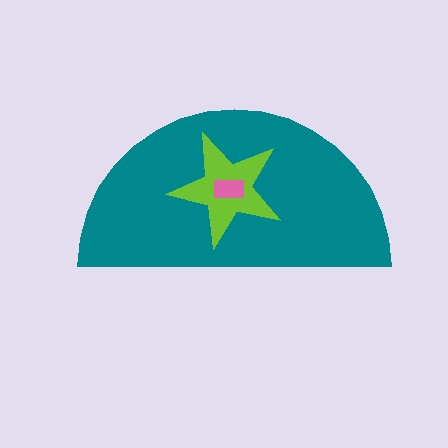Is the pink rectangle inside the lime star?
Yes.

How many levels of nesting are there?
3.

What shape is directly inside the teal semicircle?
The lime star.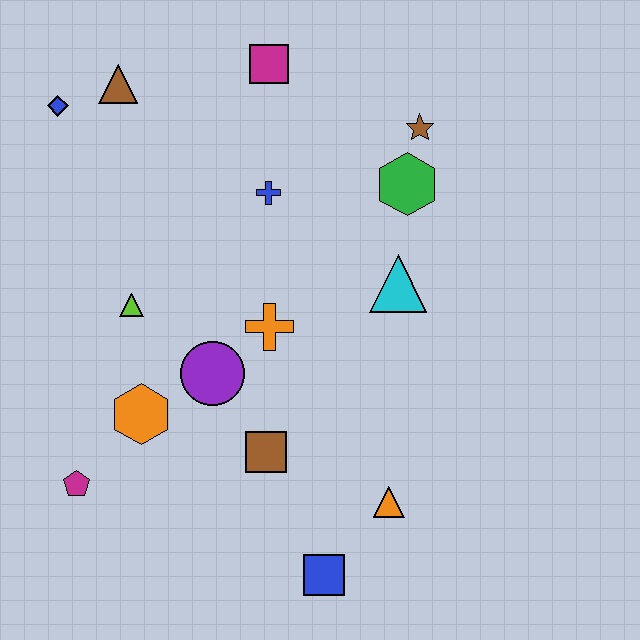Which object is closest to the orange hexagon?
The purple circle is closest to the orange hexagon.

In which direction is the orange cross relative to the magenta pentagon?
The orange cross is to the right of the magenta pentagon.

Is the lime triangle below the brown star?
Yes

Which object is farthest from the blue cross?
The blue square is farthest from the blue cross.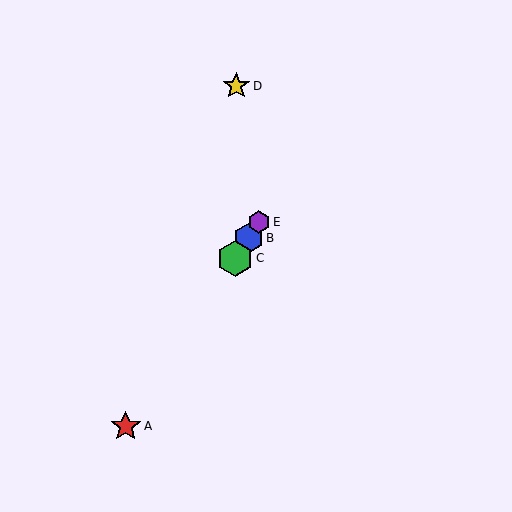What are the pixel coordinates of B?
Object B is at (248, 238).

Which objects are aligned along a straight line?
Objects A, B, C, E are aligned along a straight line.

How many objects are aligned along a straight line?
4 objects (A, B, C, E) are aligned along a straight line.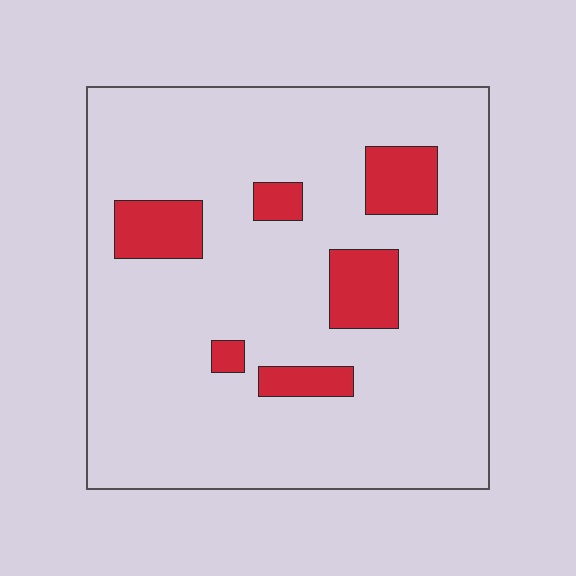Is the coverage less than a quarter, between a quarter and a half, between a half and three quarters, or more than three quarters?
Less than a quarter.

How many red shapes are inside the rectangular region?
6.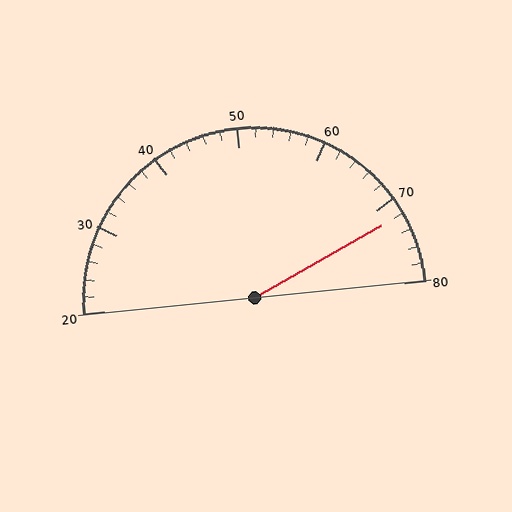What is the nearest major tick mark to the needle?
The nearest major tick mark is 70.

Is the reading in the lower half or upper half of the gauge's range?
The reading is in the upper half of the range (20 to 80).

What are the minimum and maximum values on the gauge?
The gauge ranges from 20 to 80.